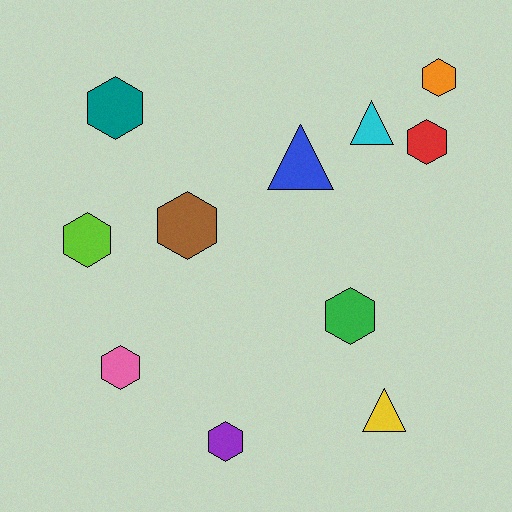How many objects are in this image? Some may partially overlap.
There are 11 objects.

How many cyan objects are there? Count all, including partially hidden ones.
There is 1 cyan object.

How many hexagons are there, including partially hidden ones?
There are 8 hexagons.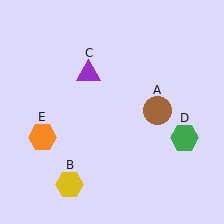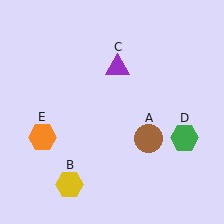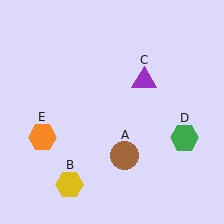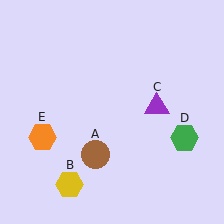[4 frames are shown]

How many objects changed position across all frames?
2 objects changed position: brown circle (object A), purple triangle (object C).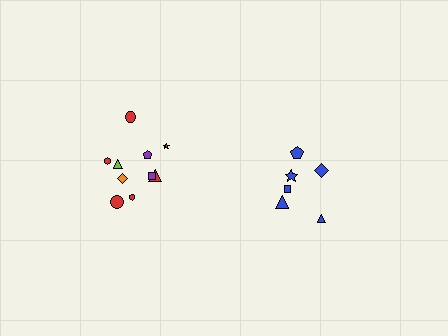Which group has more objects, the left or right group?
The left group.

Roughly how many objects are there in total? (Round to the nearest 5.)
Roughly 15 objects in total.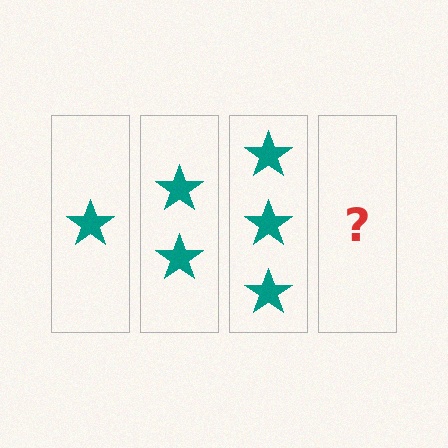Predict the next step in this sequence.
The next step is 4 stars.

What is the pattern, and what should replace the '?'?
The pattern is that each step adds one more star. The '?' should be 4 stars.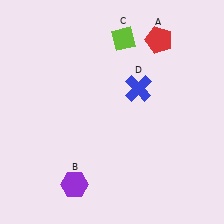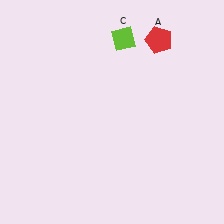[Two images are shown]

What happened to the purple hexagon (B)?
The purple hexagon (B) was removed in Image 2. It was in the bottom-left area of Image 1.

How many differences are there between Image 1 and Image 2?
There are 2 differences between the two images.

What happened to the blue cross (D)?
The blue cross (D) was removed in Image 2. It was in the top-right area of Image 1.